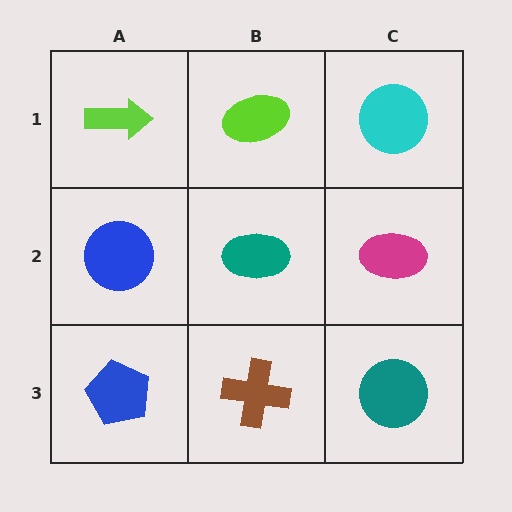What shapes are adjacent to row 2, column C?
A cyan circle (row 1, column C), a teal circle (row 3, column C), a teal ellipse (row 2, column B).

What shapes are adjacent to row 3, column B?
A teal ellipse (row 2, column B), a blue pentagon (row 3, column A), a teal circle (row 3, column C).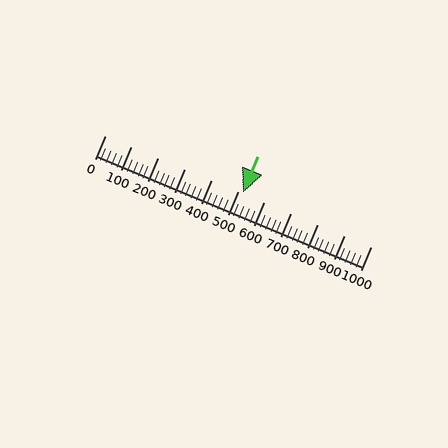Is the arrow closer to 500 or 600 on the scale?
The arrow is closer to 500.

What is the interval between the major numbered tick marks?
The major tick marks are spaced 100 units apart.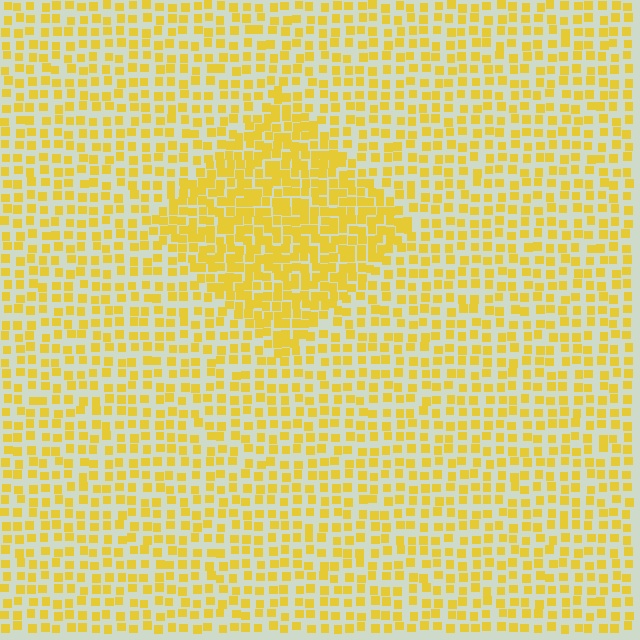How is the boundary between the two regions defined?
The boundary is defined by a change in element density (approximately 1.8x ratio). All elements are the same color, size, and shape.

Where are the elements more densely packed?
The elements are more densely packed inside the diamond boundary.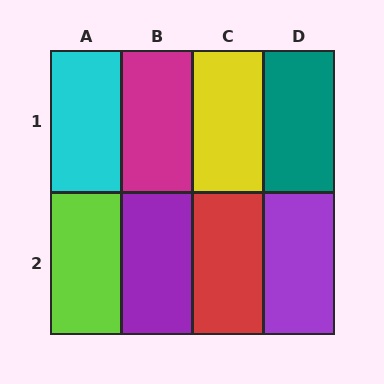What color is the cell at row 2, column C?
Red.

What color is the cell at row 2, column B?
Purple.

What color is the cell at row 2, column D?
Purple.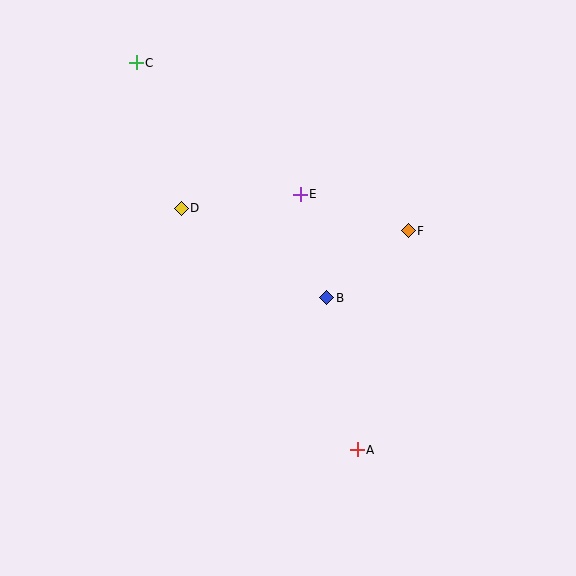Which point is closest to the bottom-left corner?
Point A is closest to the bottom-left corner.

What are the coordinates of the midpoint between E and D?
The midpoint between E and D is at (241, 201).